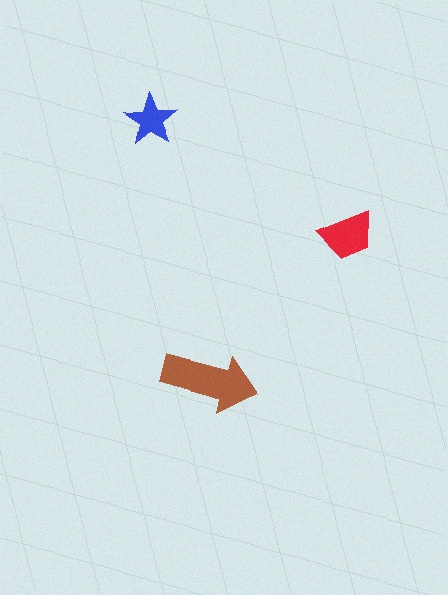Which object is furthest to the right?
The red trapezoid is rightmost.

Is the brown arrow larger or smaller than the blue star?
Larger.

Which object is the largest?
The brown arrow.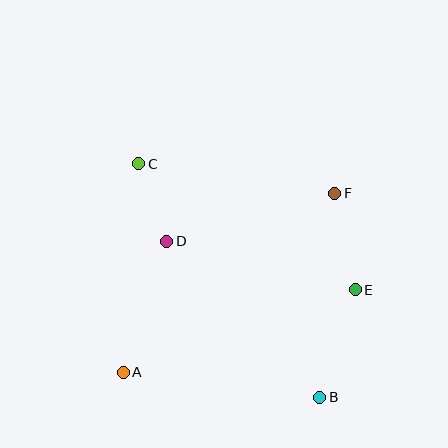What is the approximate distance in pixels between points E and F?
The distance between E and F is approximately 99 pixels.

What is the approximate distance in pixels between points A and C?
The distance between A and C is approximately 209 pixels.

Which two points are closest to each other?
Points C and D are closest to each other.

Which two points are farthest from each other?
Points B and C are farthest from each other.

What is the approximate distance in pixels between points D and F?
The distance between D and F is approximately 175 pixels.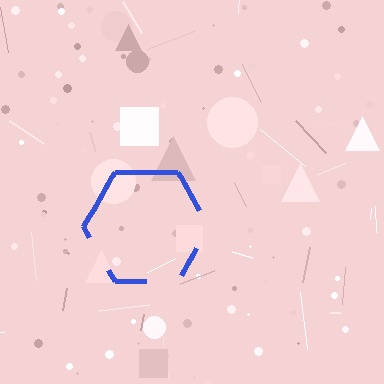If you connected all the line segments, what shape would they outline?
They would outline a hexagon.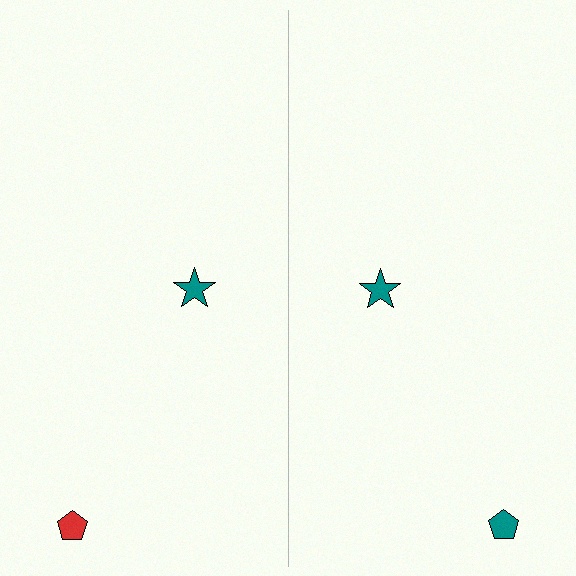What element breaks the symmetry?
The teal pentagon on the right side breaks the symmetry — its mirror counterpart is red.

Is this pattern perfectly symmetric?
No, the pattern is not perfectly symmetric. The teal pentagon on the right side breaks the symmetry — its mirror counterpart is red.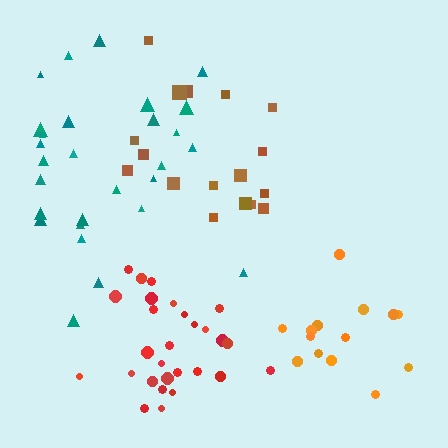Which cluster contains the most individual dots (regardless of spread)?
Red (30).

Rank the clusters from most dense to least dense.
red, orange, teal, brown.